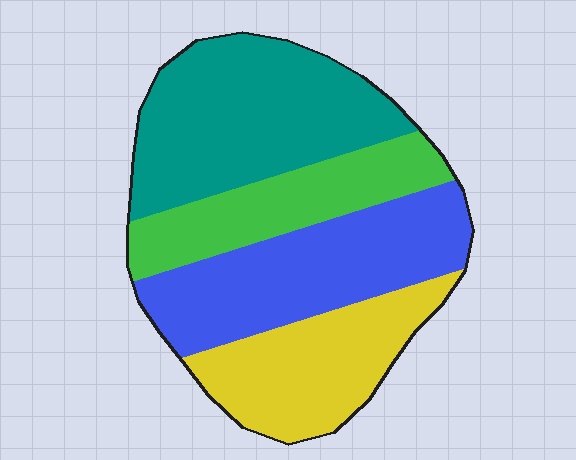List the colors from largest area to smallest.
From largest to smallest: teal, blue, yellow, green.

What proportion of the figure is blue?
Blue covers about 30% of the figure.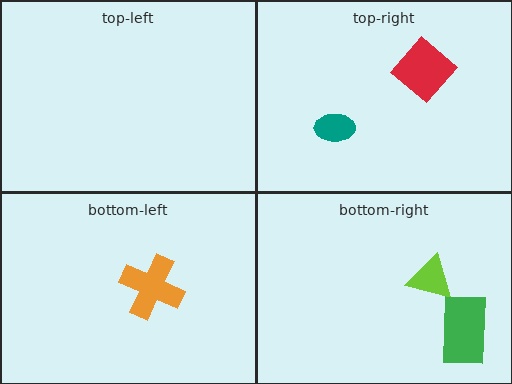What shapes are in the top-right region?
The red diamond, the teal ellipse.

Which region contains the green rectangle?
The bottom-right region.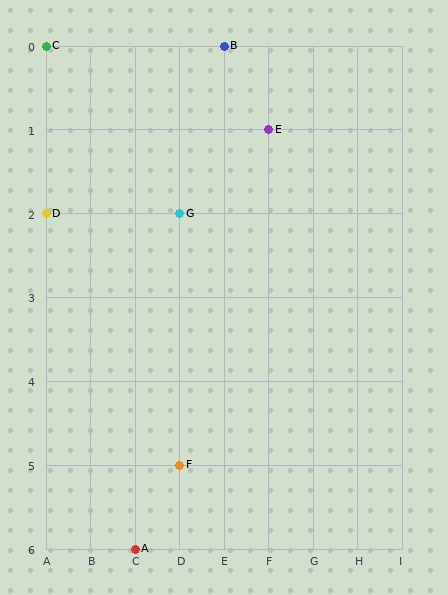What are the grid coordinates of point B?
Point B is at grid coordinates (E, 0).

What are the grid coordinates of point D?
Point D is at grid coordinates (A, 2).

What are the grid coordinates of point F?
Point F is at grid coordinates (D, 5).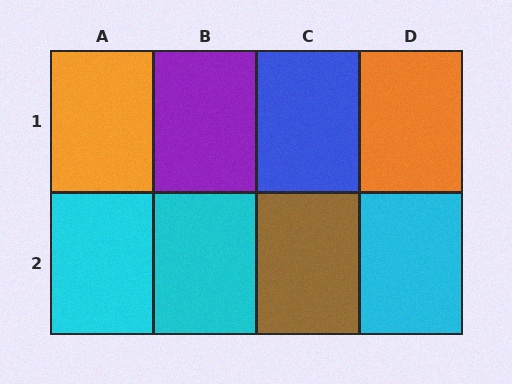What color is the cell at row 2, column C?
Brown.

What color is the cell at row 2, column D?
Cyan.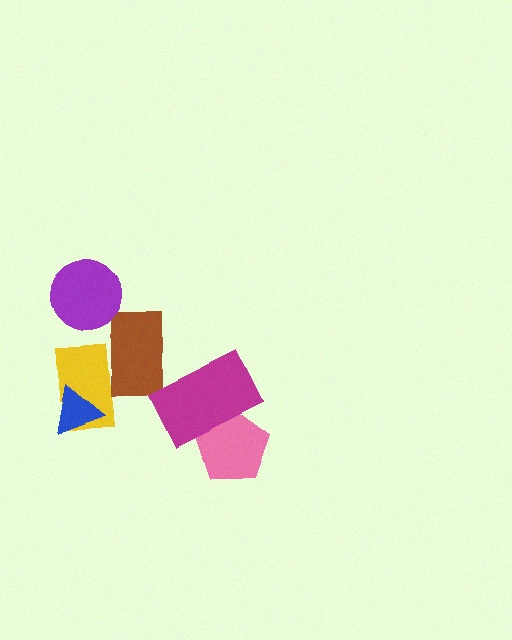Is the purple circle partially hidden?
No, no other shape covers it.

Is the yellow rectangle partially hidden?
Yes, it is partially covered by another shape.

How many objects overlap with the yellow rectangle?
2 objects overlap with the yellow rectangle.